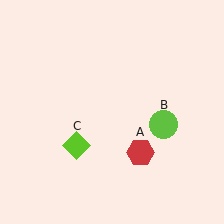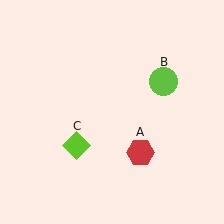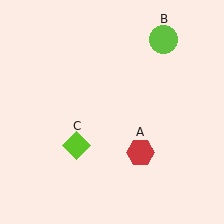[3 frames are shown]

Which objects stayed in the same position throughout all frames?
Red hexagon (object A) and lime diamond (object C) remained stationary.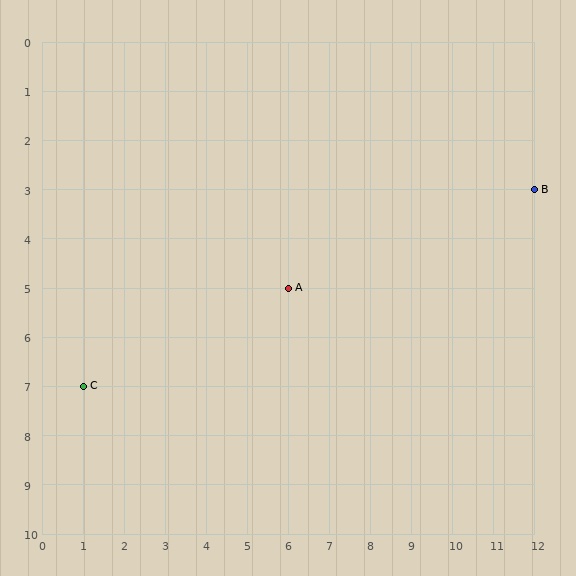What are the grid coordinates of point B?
Point B is at grid coordinates (12, 3).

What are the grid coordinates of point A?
Point A is at grid coordinates (6, 5).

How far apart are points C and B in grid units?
Points C and B are 11 columns and 4 rows apart (about 11.7 grid units diagonally).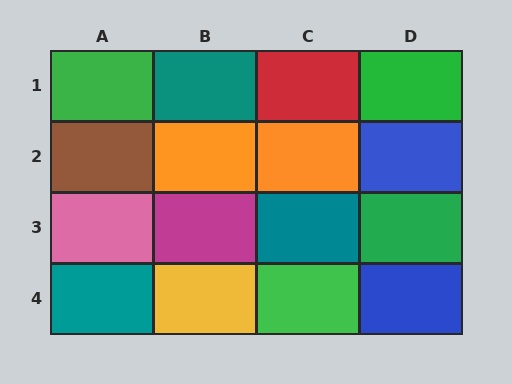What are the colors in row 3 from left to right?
Pink, magenta, teal, green.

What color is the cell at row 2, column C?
Orange.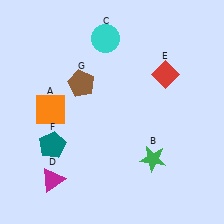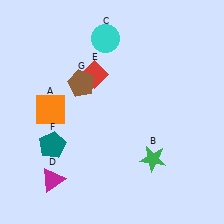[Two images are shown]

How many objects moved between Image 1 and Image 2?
1 object moved between the two images.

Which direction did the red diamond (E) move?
The red diamond (E) moved left.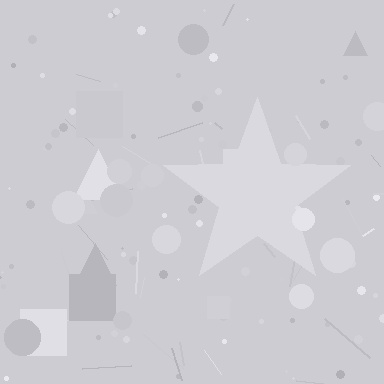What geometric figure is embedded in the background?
A star is embedded in the background.